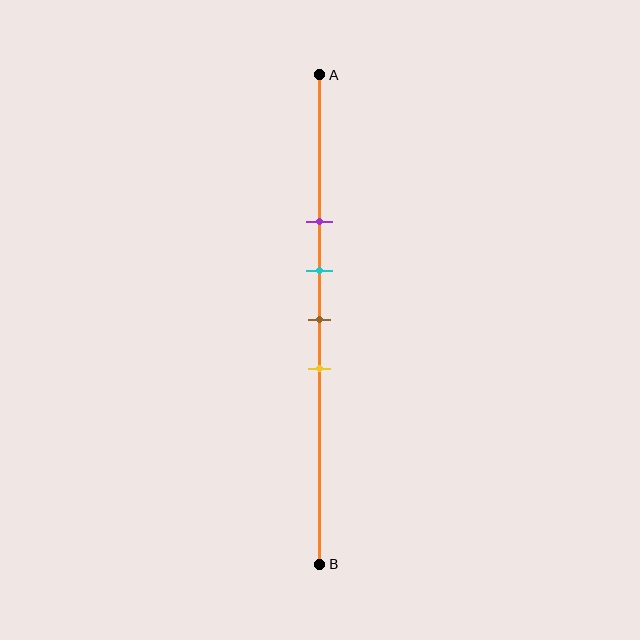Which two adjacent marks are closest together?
The cyan and brown marks are the closest adjacent pair.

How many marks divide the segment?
There are 4 marks dividing the segment.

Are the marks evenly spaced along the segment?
Yes, the marks are approximately evenly spaced.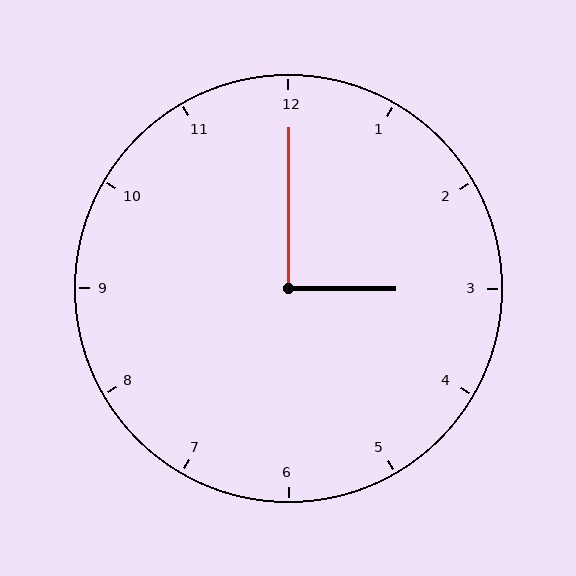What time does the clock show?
3:00.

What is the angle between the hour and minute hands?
Approximately 90 degrees.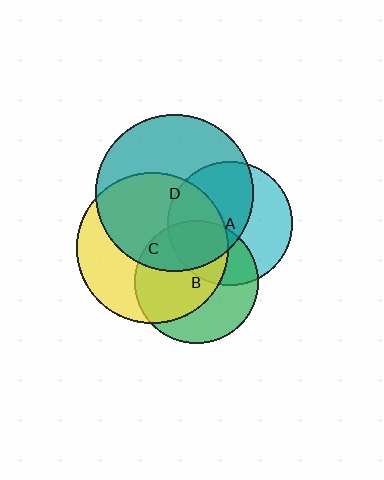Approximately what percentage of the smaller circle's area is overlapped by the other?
Approximately 35%.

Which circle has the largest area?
Circle D (teal).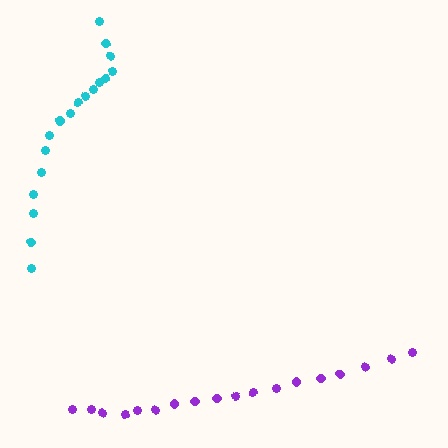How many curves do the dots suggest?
There are 2 distinct paths.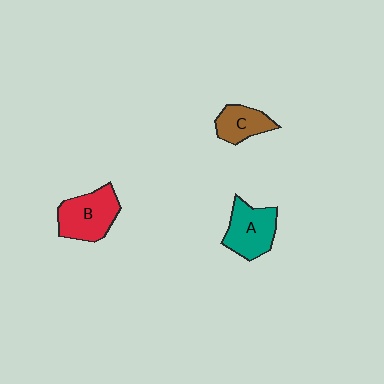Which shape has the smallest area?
Shape C (brown).